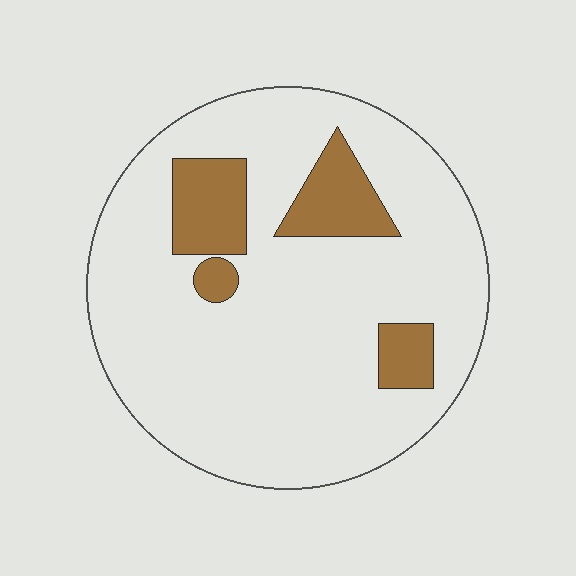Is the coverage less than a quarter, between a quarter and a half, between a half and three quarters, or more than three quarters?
Less than a quarter.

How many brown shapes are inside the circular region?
4.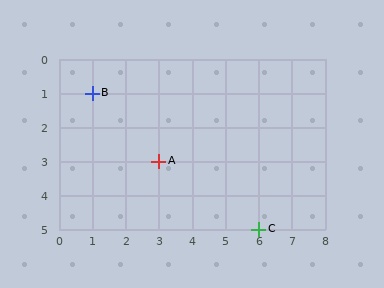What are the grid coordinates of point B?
Point B is at grid coordinates (1, 1).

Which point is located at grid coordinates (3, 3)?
Point A is at (3, 3).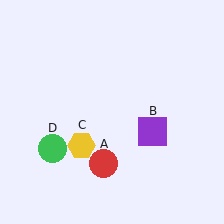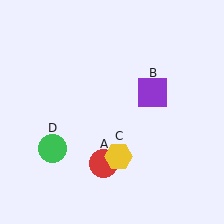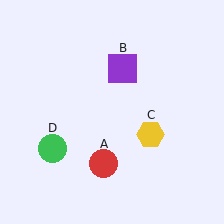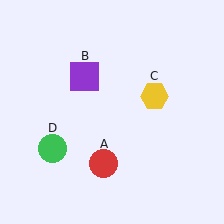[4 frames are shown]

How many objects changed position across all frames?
2 objects changed position: purple square (object B), yellow hexagon (object C).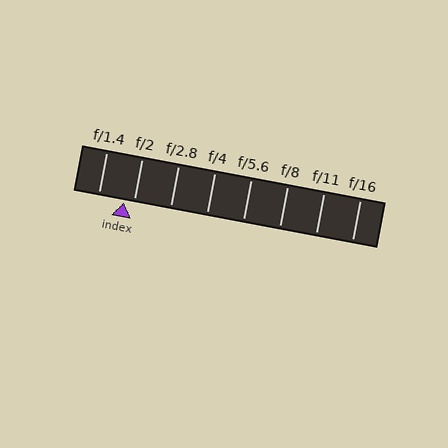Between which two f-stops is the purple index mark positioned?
The index mark is between f/1.4 and f/2.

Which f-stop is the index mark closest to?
The index mark is closest to f/2.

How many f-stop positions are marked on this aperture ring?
There are 8 f-stop positions marked.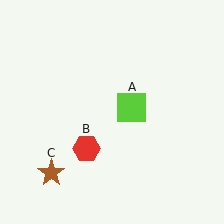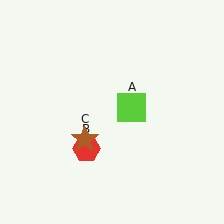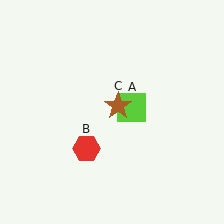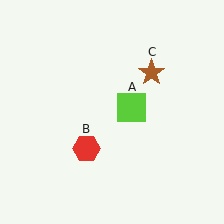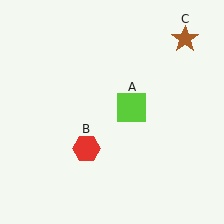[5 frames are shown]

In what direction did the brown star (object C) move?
The brown star (object C) moved up and to the right.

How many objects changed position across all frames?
1 object changed position: brown star (object C).